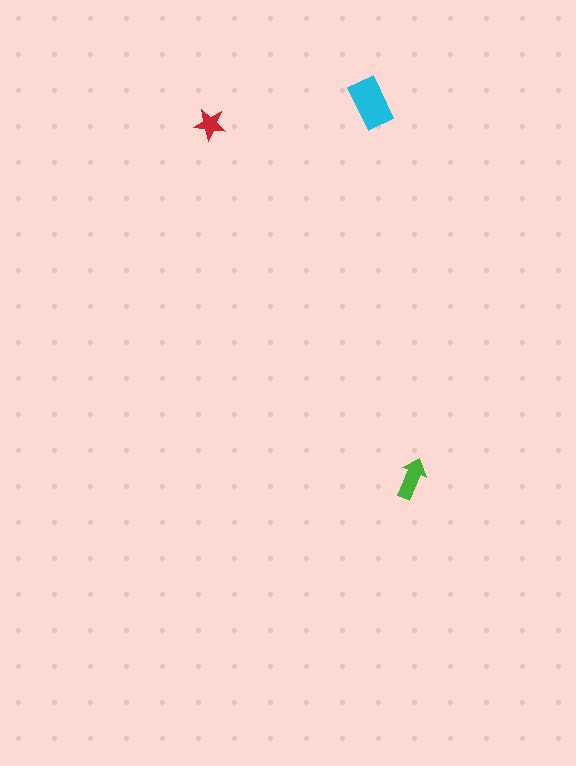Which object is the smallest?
The red star.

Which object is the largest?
The cyan rectangle.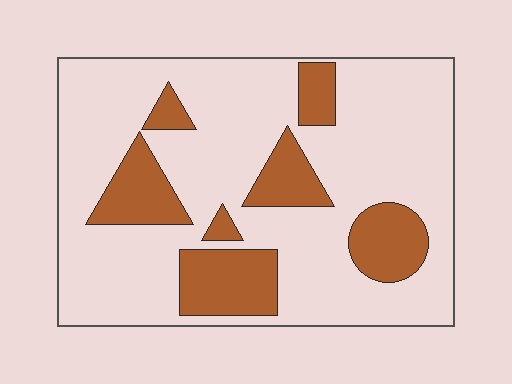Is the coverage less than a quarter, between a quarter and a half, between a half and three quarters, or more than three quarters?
Less than a quarter.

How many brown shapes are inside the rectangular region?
7.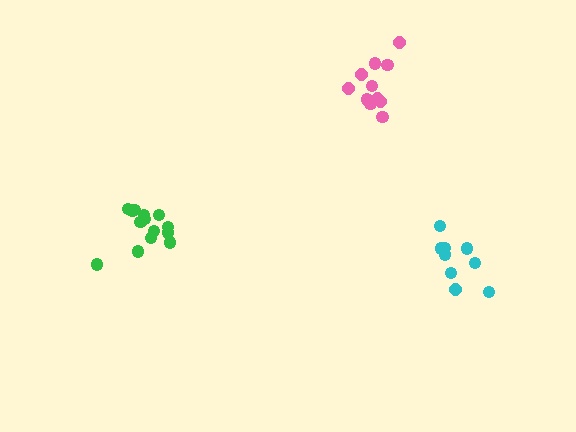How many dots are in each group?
Group 1: 11 dots, Group 2: 9 dots, Group 3: 14 dots (34 total).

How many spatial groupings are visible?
There are 3 spatial groupings.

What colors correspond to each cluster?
The clusters are colored: pink, cyan, green.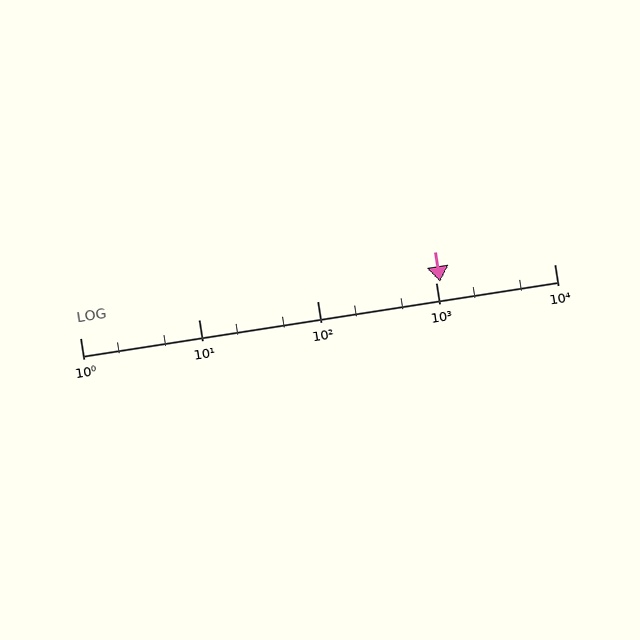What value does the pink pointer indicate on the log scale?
The pointer indicates approximately 1100.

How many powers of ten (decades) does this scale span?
The scale spans 4 decades, from 1 to 10000.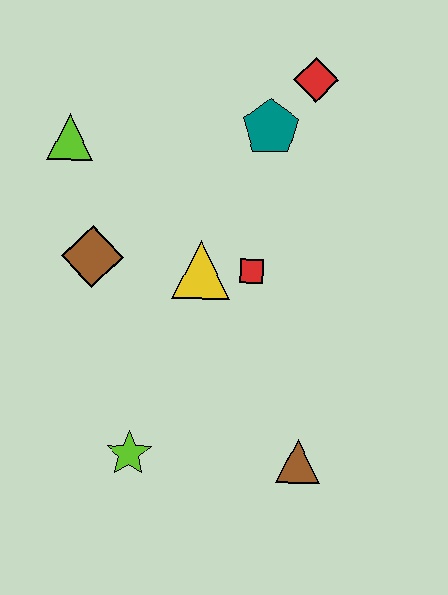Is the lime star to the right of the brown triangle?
No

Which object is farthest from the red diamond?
The lime star is farthest from the red diamond.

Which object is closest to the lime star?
The brown triangle is closest to the lime star.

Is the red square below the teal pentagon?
Yes